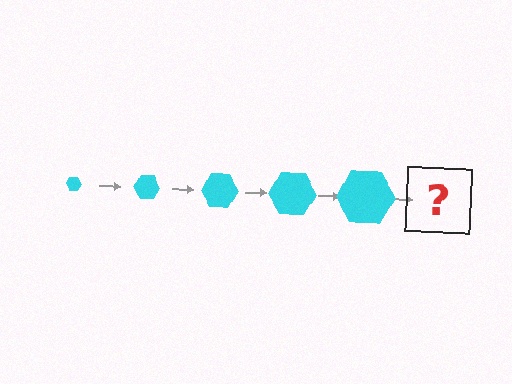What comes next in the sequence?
The next element should be a cyan hexagon, larger than the previous one.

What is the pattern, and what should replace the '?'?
The pattern is that the hexagon gets progressively larger each step. The '?' should be a cyan hexagon, larger than the previous one.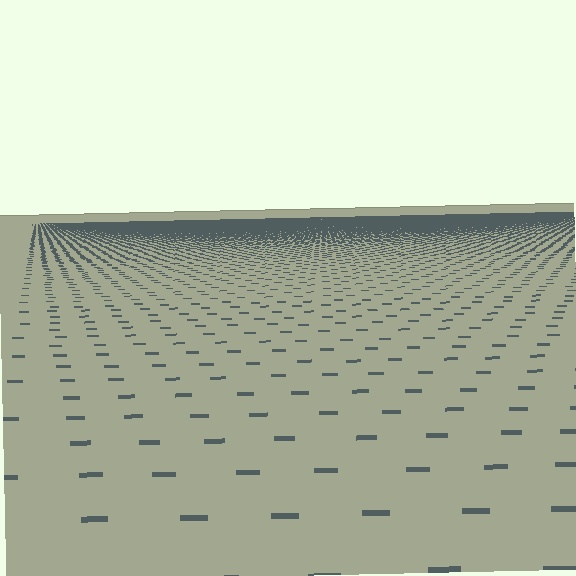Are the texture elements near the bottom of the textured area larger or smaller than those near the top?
Larger. Near the bottom, elements are closer to the viewer and appear at a bigger on-screen size.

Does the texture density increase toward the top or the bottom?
Density increases toward the top.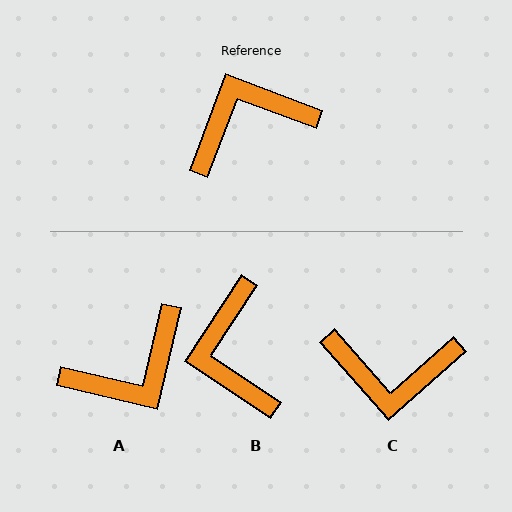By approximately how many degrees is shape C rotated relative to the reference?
Approximately 152 degrees counter-clockwise.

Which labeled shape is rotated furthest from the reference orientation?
A, about 173 degrees away.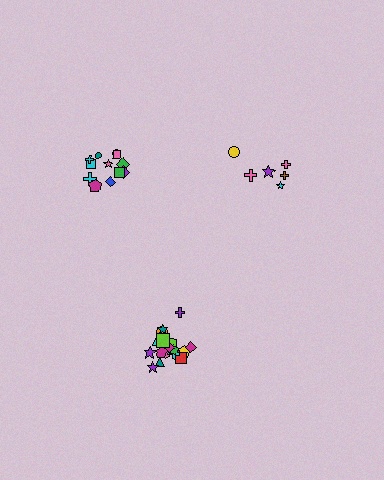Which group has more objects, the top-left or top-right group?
The top-left group.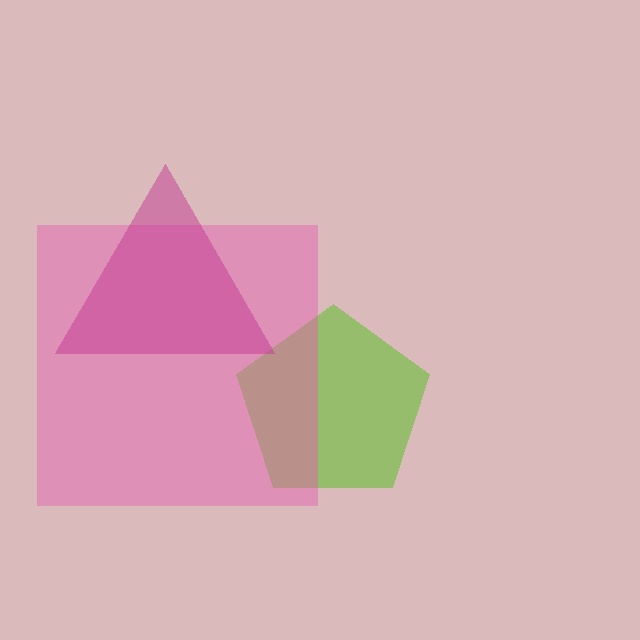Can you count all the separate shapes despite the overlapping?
Yes, there are 3 separate shapes.